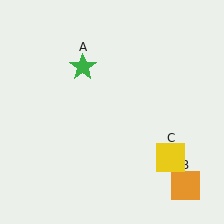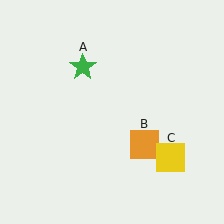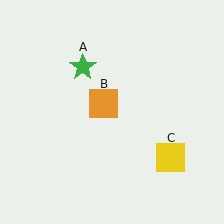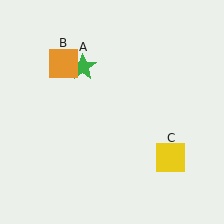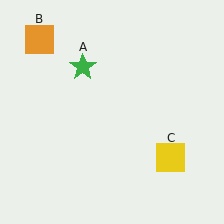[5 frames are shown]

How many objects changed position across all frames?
1 object changed position: orange square (object B).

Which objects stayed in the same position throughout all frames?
Green star (object A) and yellow square (object C) remained stationary.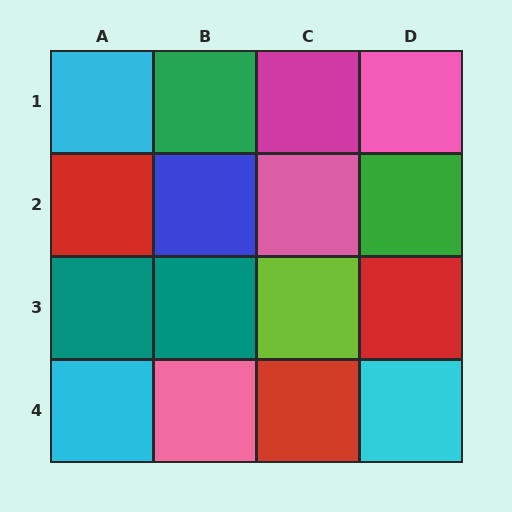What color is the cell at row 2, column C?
Pink.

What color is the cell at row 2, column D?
Green.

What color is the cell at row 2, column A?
Red.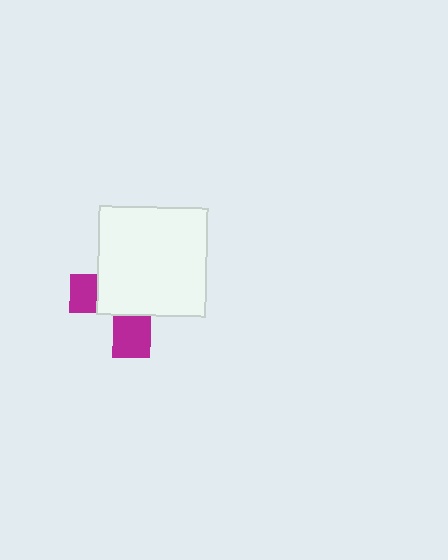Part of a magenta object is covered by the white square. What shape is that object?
It is a cross.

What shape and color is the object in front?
The object in front is a white square.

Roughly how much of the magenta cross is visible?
A small part of it is visible (roughly 33%).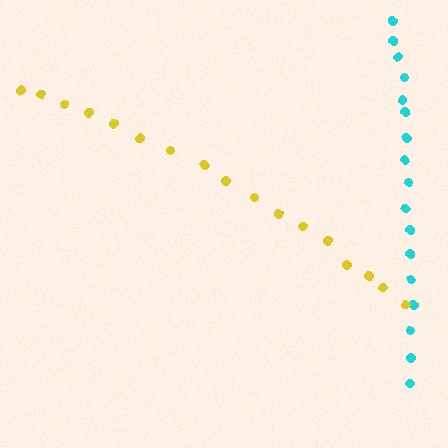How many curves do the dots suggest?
There are 2 distinct paths.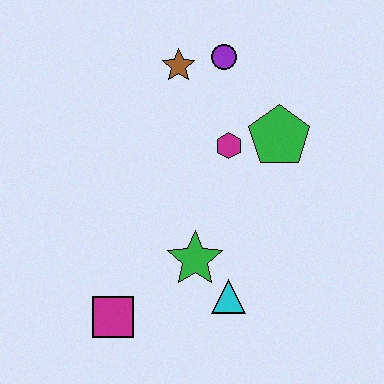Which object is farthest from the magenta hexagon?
The magenta square is farthest from the magenta hexagon.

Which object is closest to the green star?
The cyan triangle is closest to the green star.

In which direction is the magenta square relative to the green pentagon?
The magenta square is below the green pentagon.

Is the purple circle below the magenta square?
No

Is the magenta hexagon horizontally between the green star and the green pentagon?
Yes